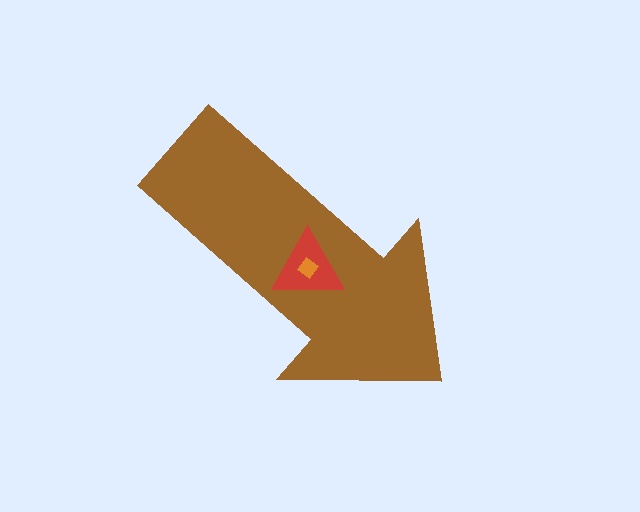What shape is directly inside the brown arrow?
The red triangle.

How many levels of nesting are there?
3.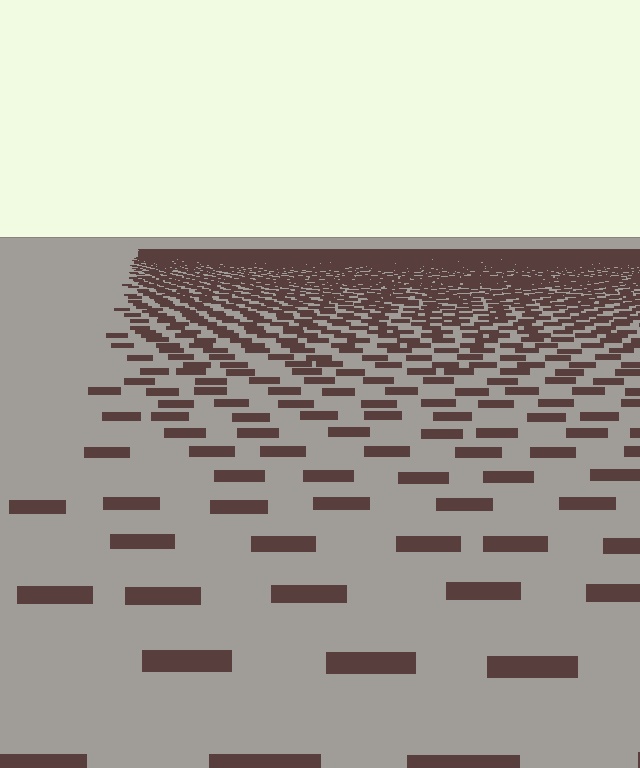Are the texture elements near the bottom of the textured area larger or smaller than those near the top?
Larger. Near the bottom, elements are closer to the viewer and appear at a bigger on-screen size.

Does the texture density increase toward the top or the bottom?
Density increases toward the top.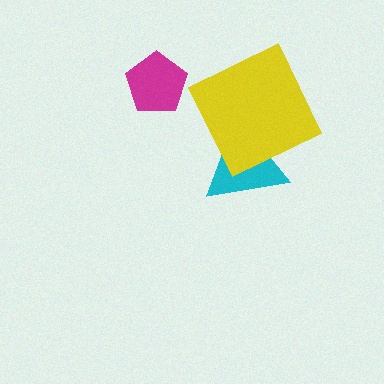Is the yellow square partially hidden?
No, no other shape covers it.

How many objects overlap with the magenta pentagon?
0 objects overlap with the magenta pentagon.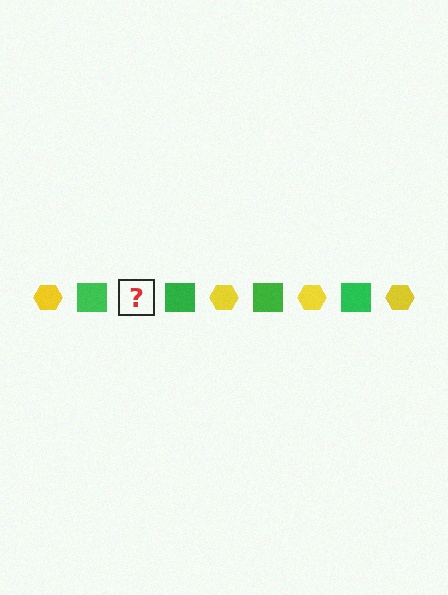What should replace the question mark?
The question mark should be replaced with a yellow hexagon.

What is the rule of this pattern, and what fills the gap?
The rule is that the pattern alternates between yellow hexagon and green square. The gap should be filled with a yellow hexagon.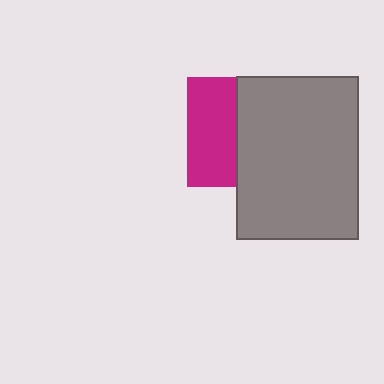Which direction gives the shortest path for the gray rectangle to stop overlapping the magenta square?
Moving right gives the shortest separation.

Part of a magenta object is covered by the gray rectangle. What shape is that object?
It is a square.